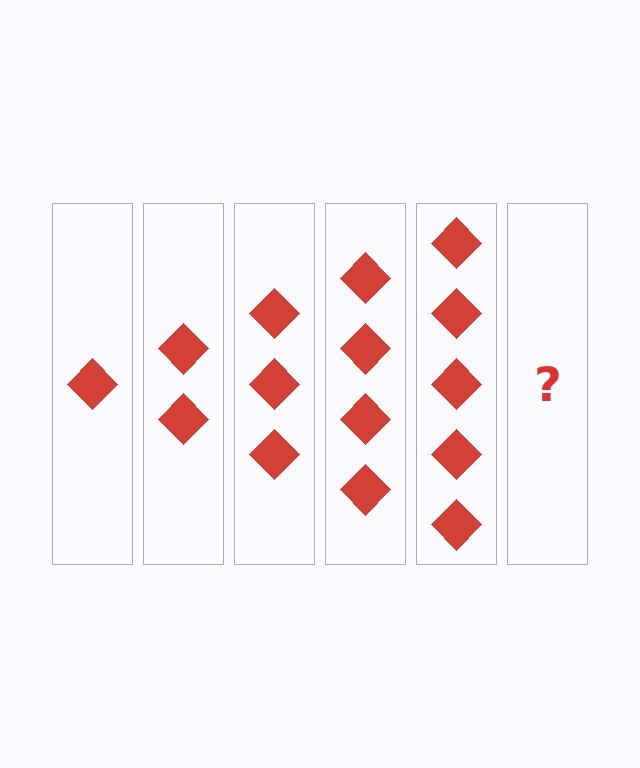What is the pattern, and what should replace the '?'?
The pattern is that each step adds one more diamond. The '?' should be 6 diamonds.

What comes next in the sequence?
The next element should be 6 diamonds.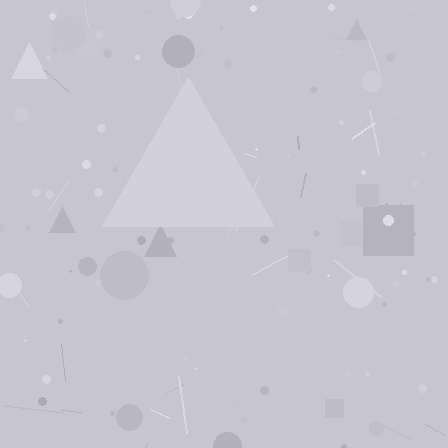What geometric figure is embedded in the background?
A triangle is embedded in the background.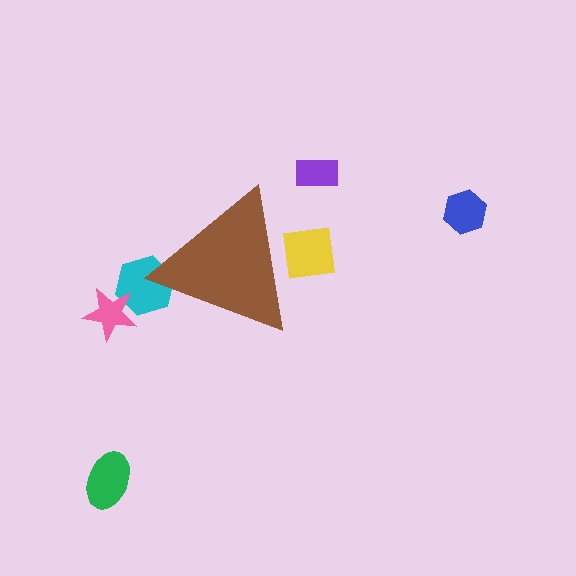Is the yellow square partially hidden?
Yes, the yellow square is partially hidden behind the brown triangle.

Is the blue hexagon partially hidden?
No, the blue hexagon is fully visible.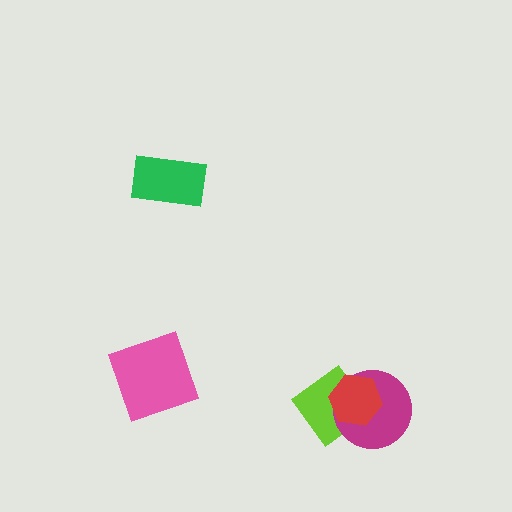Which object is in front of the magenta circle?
The red hexagon is in front of the magenta circle.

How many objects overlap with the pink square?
0 objects overlap with the pink square.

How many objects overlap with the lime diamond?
2 objects overlap with the lime diamond.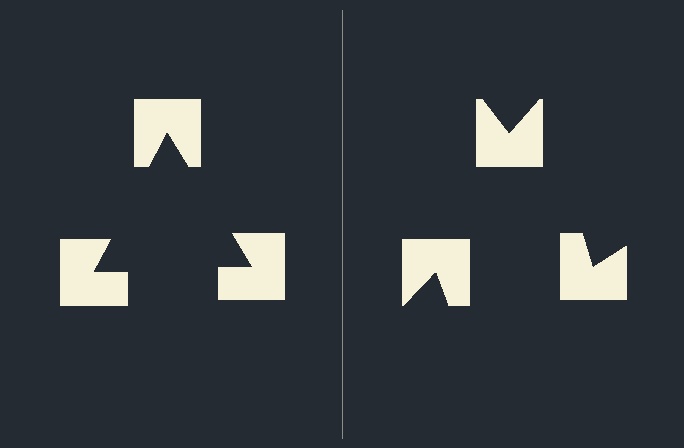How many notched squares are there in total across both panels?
6 — 3 on each side.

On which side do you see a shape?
An illusory triangle appears on the left side. On the right side the wedge cuts are rotated, so no coherent shape forms.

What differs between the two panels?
The notched squares are positioned identically on both sides; only the wedge orientations differ. On the left they align to a triangle; on the right they are misaligned.